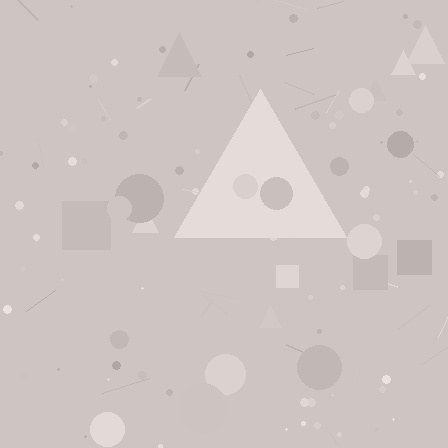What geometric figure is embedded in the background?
A triangle is embedded in the background.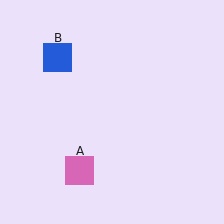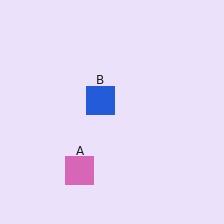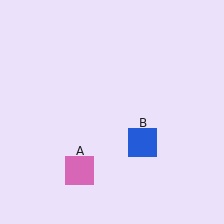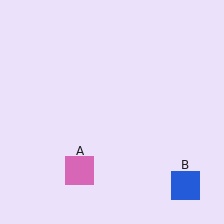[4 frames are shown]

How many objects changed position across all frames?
1 object changed position: blue square (object B).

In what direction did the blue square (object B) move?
The blue square (object B) moved down and to the right.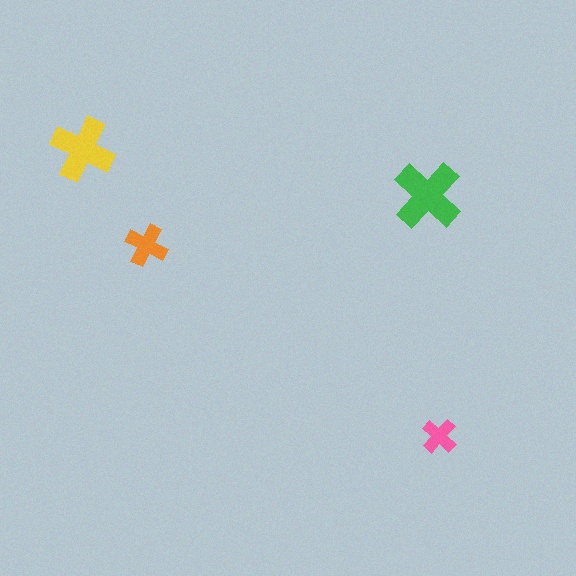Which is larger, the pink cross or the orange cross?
The orange one.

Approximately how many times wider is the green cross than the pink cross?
About 2 times wider.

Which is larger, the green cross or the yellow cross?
The green one.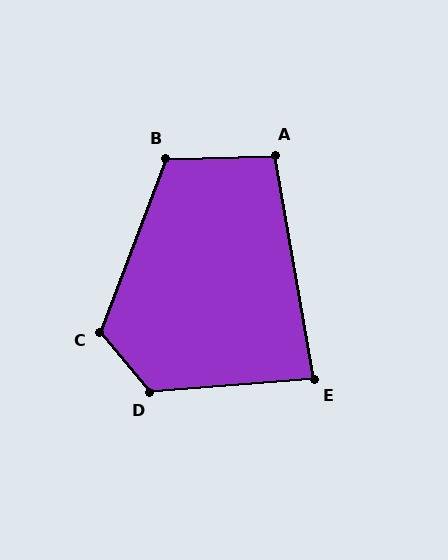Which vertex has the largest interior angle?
D, at approximately 125 degrees.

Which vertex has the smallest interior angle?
E, at approximately 85 degrees.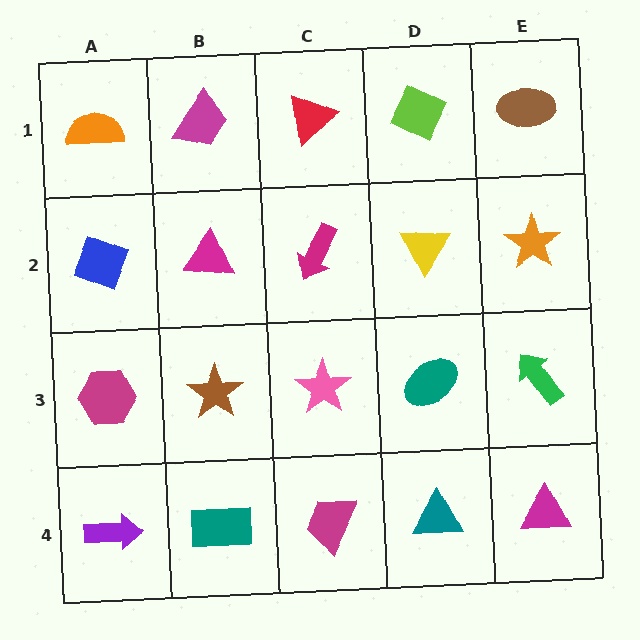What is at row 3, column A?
A magenta hexagon.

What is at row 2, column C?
A magenta arrow.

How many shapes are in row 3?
5 shapes.